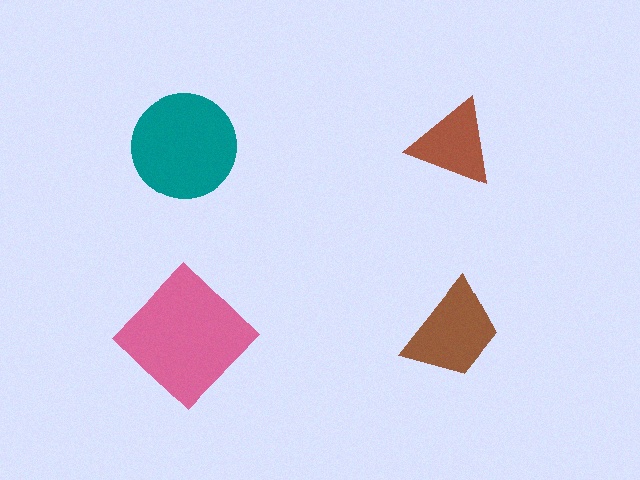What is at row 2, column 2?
A brown trapezoid.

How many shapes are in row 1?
2 shapes.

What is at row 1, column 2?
A brown triangle.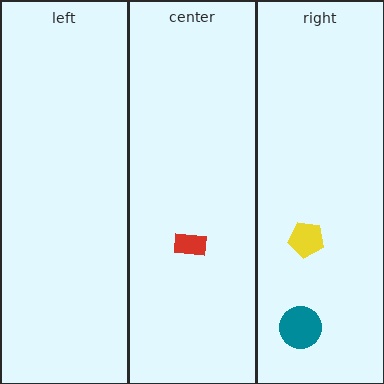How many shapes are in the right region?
2.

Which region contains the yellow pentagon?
The right region.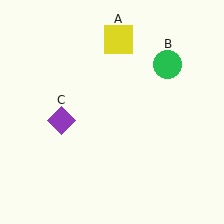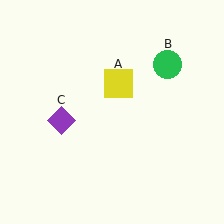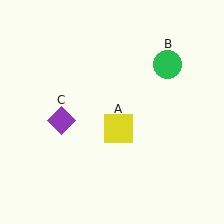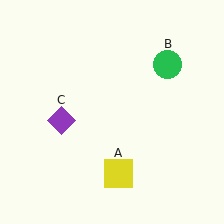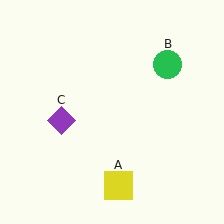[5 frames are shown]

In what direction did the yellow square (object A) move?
The yellow square (object A) moved down.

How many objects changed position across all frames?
1 object changed position: yellow square (object A).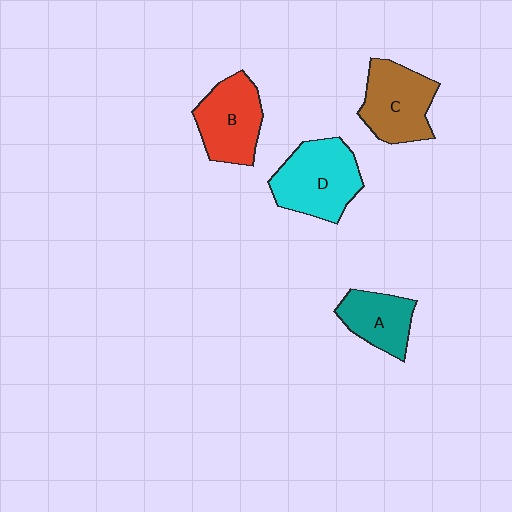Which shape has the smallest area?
Shape A (teal).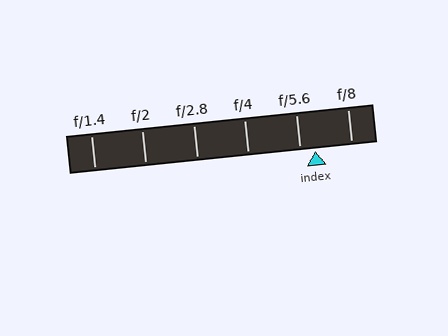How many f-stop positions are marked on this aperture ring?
There are 6 f-stop positions marked.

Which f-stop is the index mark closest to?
The index mark is closest to f/5.6.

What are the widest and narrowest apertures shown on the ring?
The widest aperture shown is f/1.4 and the narrowest is f/8.